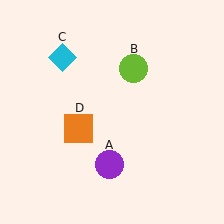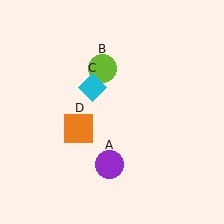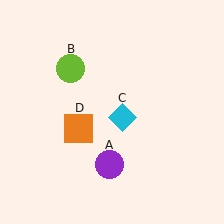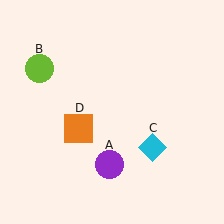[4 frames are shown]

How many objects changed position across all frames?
2 objects changed position: lime circle (object B), cyan diamond (object C).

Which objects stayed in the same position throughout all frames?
Purple circle (object A) and orange square (object D) remained stationary.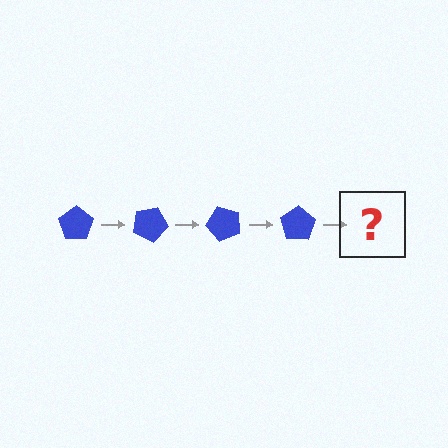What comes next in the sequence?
The next element should be a blue pentagon rotated 100 degrees.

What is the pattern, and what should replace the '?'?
The pattern is that the pentagon rotates 25 degrees each step. The '?' should be a blue pentagon rotated 100 degrees.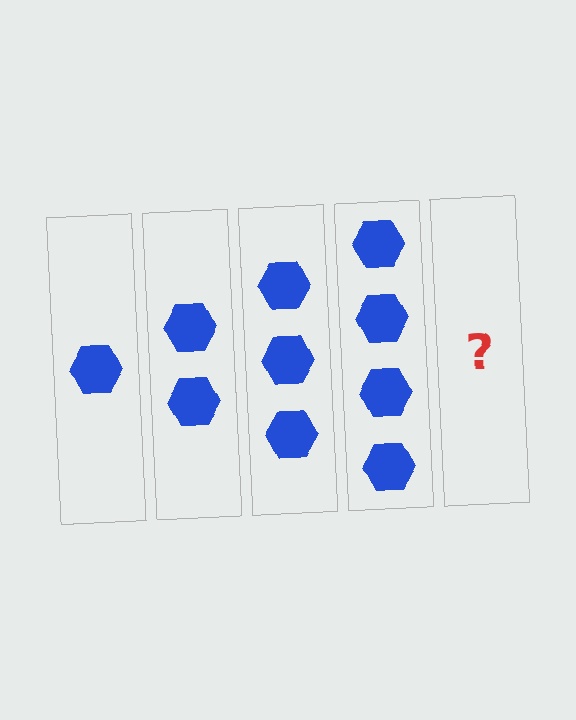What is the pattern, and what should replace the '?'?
The pattern is that each step adds one more hexagon. The '?' should be 5 hexagons.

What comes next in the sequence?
The next element should be 5 hexagons.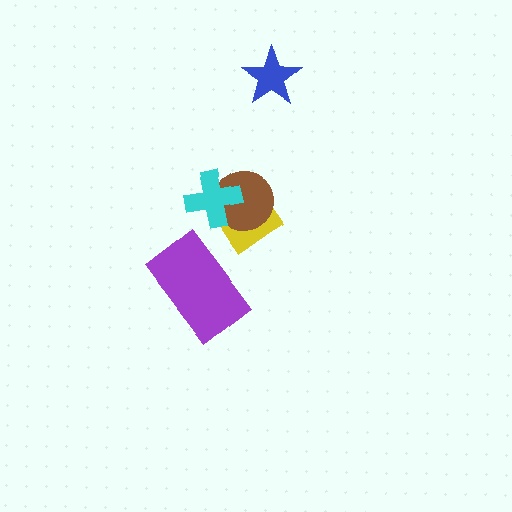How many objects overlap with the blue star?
0 objects overlap with the blue star.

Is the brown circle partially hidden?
Yes, it is partially covered by another shape.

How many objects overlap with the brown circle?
2 objects overlap with the brown circle.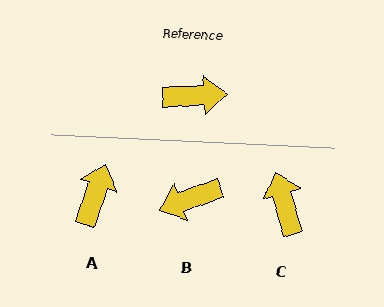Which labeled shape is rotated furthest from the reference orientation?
B, about 163 degrees away.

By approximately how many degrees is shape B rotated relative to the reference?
Approximately 163 degrees clockwise.